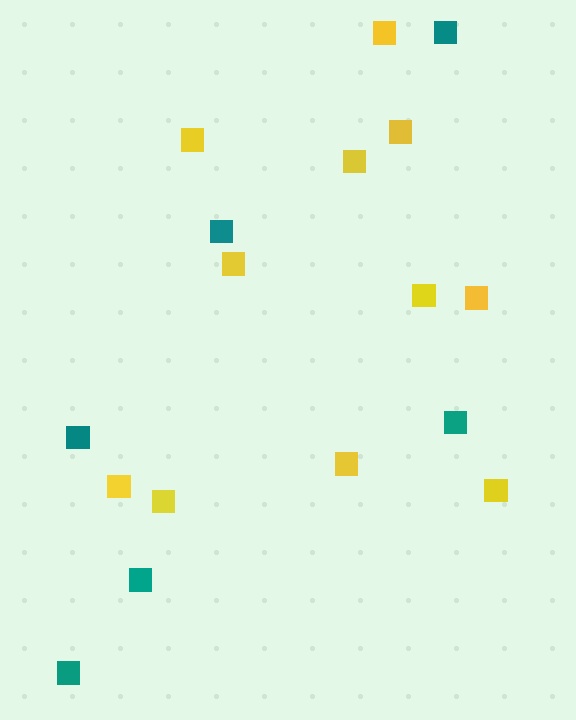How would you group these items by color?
There are 2 groups: one group of teal squares (6) and one group of yellow squares (11).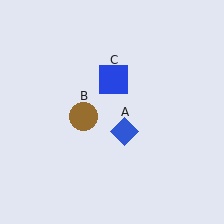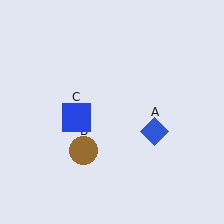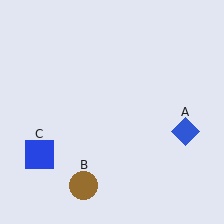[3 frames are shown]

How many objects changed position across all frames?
3 objects changed position: blue diamond (object A), brown circle (object B), blue square (object C).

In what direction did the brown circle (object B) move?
The brown circle (object B) moved down.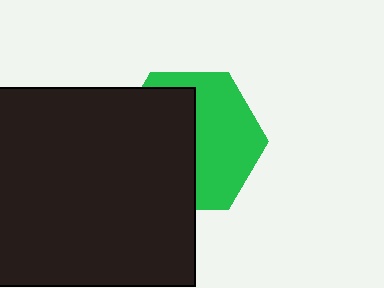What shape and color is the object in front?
The object in front is a black square.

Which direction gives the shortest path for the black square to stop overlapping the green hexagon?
Moving left gives the shortest separation.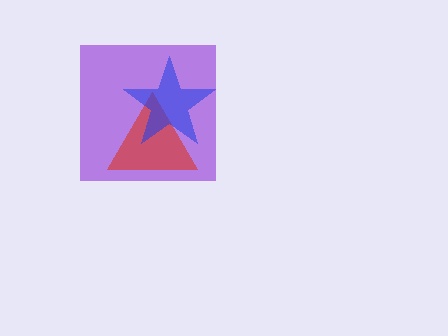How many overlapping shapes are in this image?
There are 3 overlapping shapes in the image.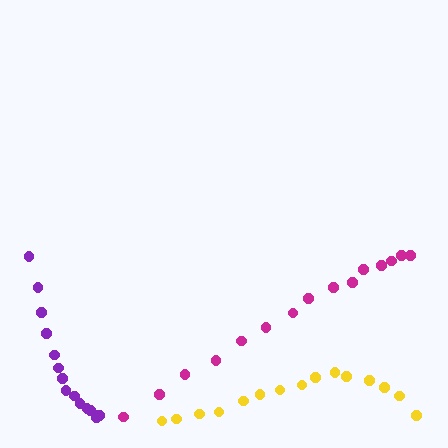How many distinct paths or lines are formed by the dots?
There are 3 distinct paths.